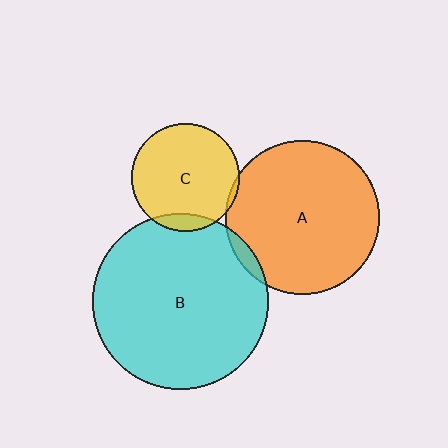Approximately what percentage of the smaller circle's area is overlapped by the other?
Approximately 10%.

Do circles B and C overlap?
Yes.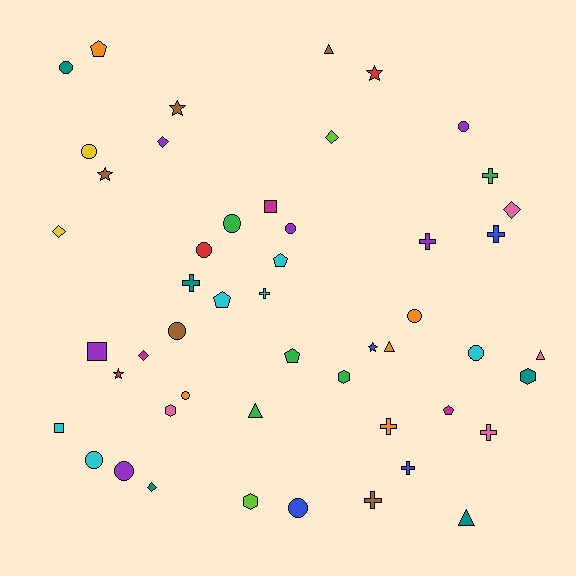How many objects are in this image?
There are 50 objects.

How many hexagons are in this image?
There are 4 hexagons.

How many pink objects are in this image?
There are 4 pink objects.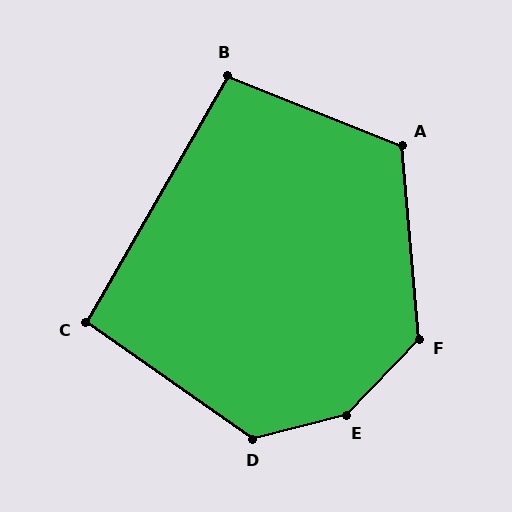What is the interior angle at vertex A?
Approximately 117 degrees (obtuse).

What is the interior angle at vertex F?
Approximately 131 degrees (obtuse).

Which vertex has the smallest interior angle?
C, at approximately 95 degrees.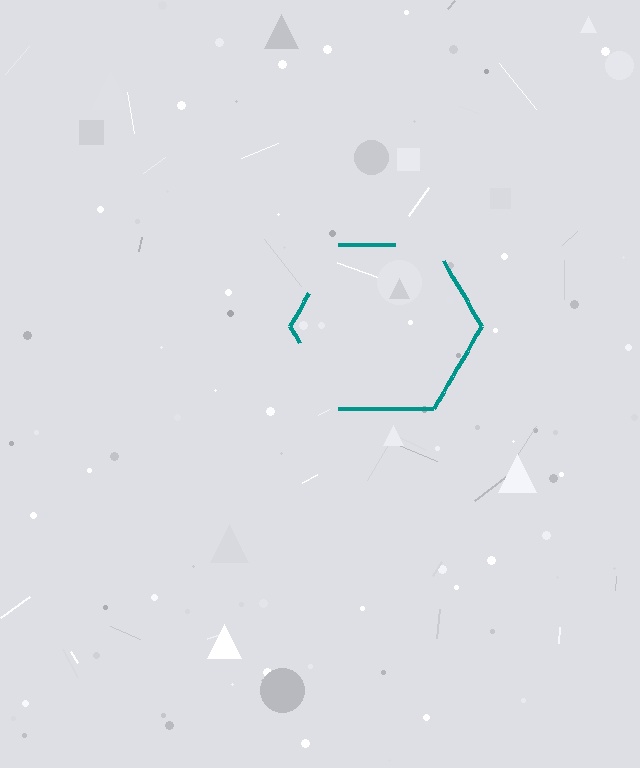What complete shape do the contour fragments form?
The contour fragments form a hexagon.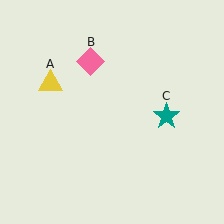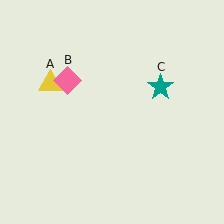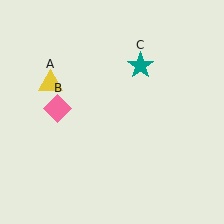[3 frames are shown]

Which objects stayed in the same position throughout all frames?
Yellow triangle (object A) remained stationary.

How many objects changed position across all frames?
2 objects changed position: pink diamond (object B), teal star (object C).